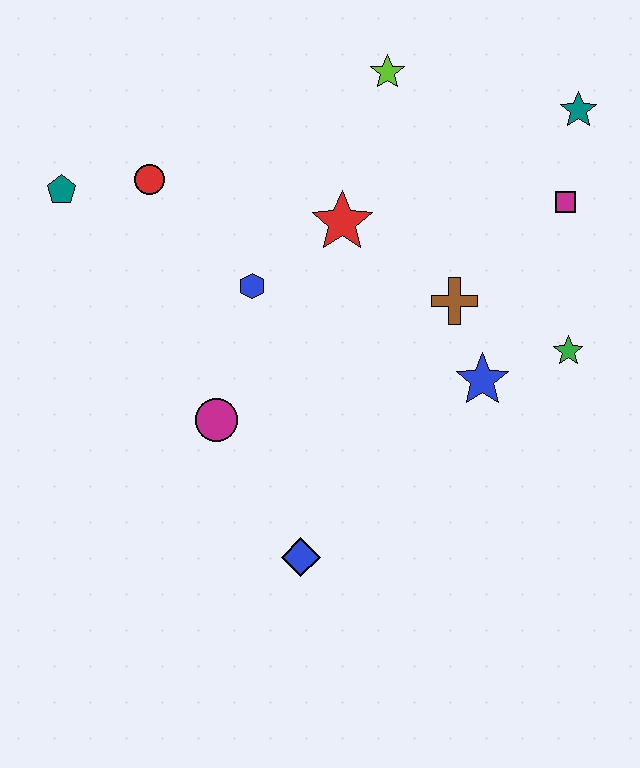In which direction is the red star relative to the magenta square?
The red star is to the left of the magenta square.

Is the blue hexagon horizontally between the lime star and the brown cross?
No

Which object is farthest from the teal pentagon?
The green star is farthest from the teal pentagon.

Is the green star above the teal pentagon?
No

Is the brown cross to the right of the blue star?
No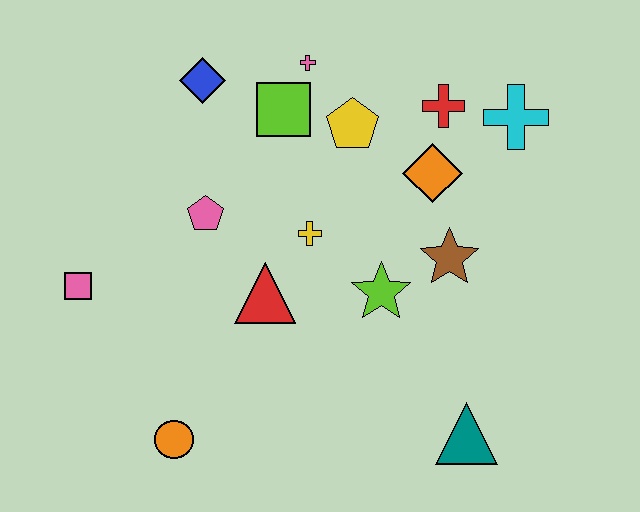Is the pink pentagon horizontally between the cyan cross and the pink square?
Yes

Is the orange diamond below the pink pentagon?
No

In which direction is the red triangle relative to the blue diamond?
The red triangle is below the blue diamond.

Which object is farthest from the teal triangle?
The blue diamond is farthest from the teal triangle.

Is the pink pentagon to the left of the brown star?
Yes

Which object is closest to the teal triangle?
The lime star is closest to the teal triangle.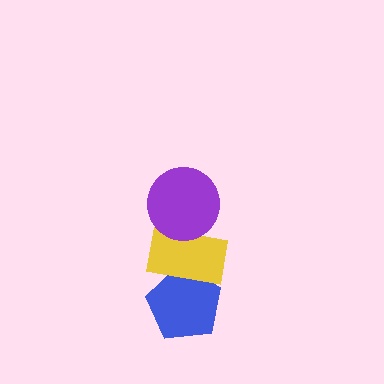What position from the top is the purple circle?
The purple circle is 1st from the top.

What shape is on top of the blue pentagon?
The yellow rectangle is on top of the blue pentagon.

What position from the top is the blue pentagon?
The blue pentagon is 3rd from the top.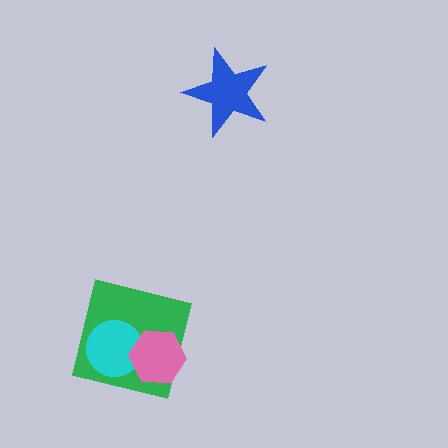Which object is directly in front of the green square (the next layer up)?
The cyan circle is directly in front of the green square.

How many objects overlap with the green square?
2 objects overlap with the green square.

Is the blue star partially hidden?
No, no other shape covers it.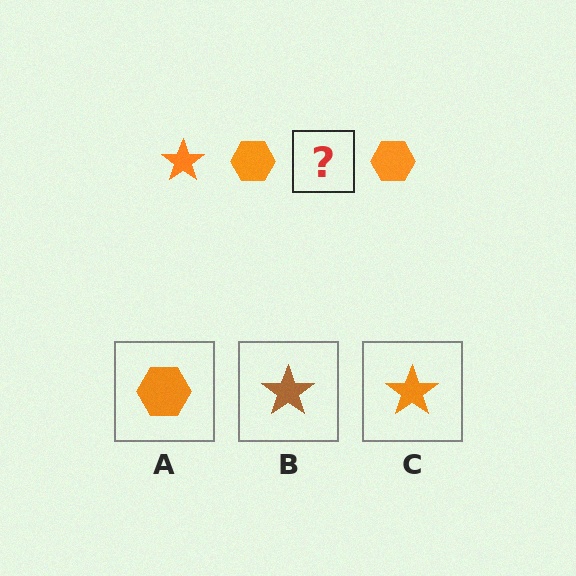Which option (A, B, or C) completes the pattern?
C.